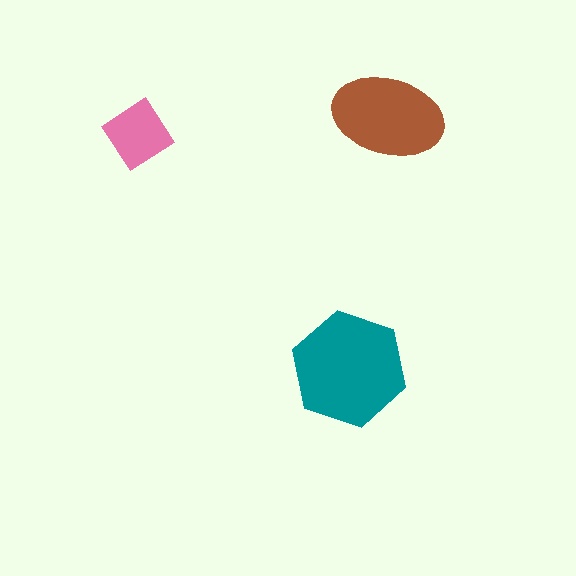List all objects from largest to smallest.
The teal hexagon, the brown ellipse, the pink diamond.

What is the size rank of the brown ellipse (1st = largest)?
2nd.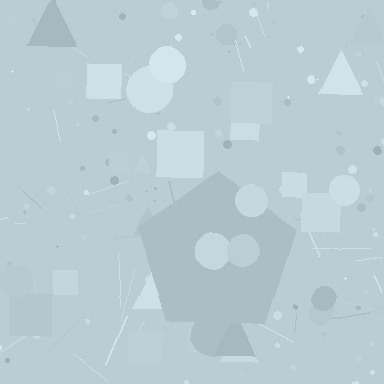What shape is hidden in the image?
A pentagon is hidden in the image.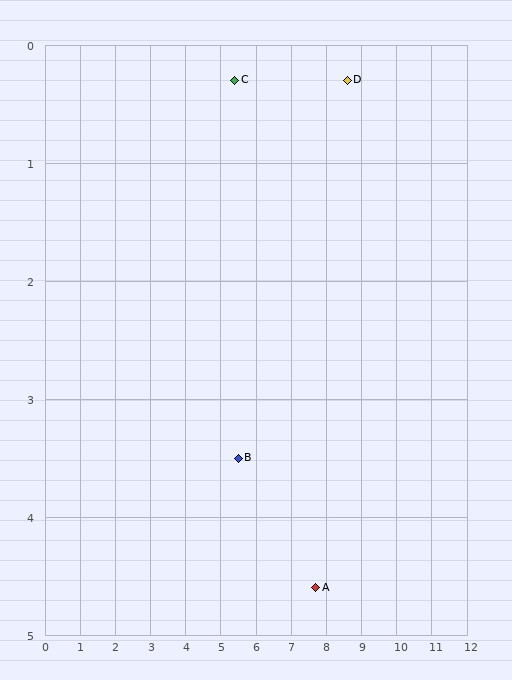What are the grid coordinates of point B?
Point B is at approximately (5.5, 3.5).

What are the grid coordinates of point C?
Point C is at approximately (5.4, 0.3).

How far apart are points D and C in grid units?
Points D and C are about 3.2 grid units apart.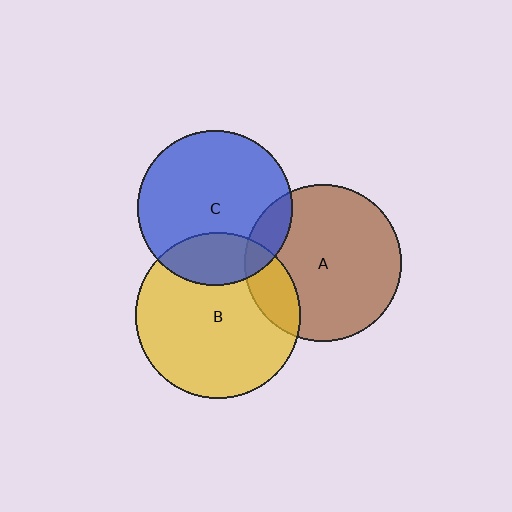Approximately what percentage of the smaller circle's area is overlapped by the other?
Approximately 15%.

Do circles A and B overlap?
Yes.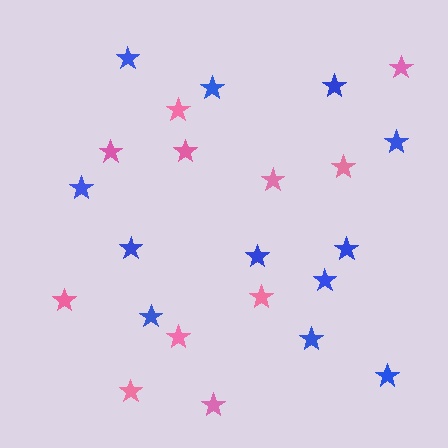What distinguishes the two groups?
There are 2 groups: one group of pink stars (11) and one group of blue stars (12).